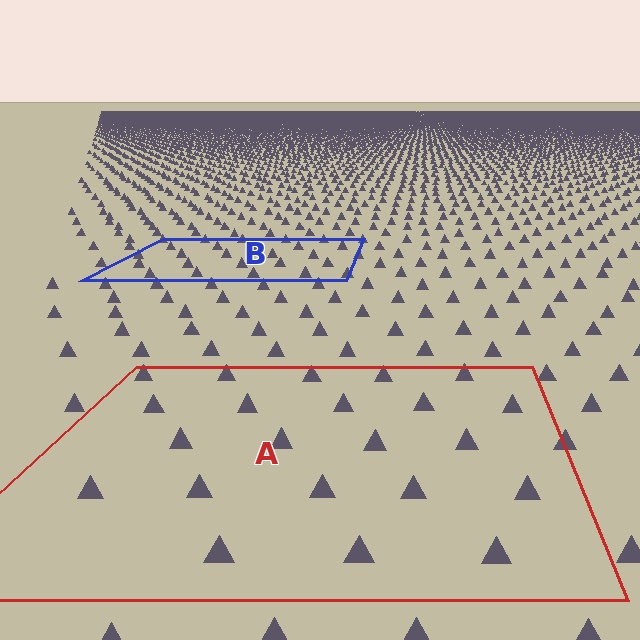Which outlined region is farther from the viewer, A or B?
Region B is farther from the viewer — the texture elements inside it appear smaller and more densely packed.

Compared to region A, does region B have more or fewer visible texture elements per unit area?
Region B has more texture elements per unit area — they are packed more densely because it is farther away.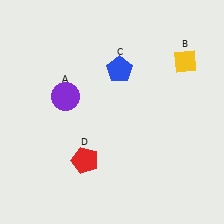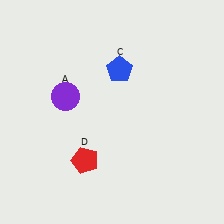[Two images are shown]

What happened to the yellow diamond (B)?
The yellow diamond (B) was removed in Image 2. It was in the top-right area of Image 1.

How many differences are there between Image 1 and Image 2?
There is 1 difference between the two images.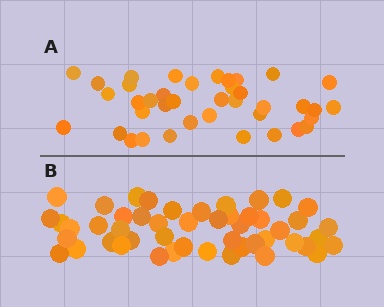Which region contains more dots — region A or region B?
Region B (the bottom region) has more dots.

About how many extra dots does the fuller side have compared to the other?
Region B has roughly 10 or so more dots than region A.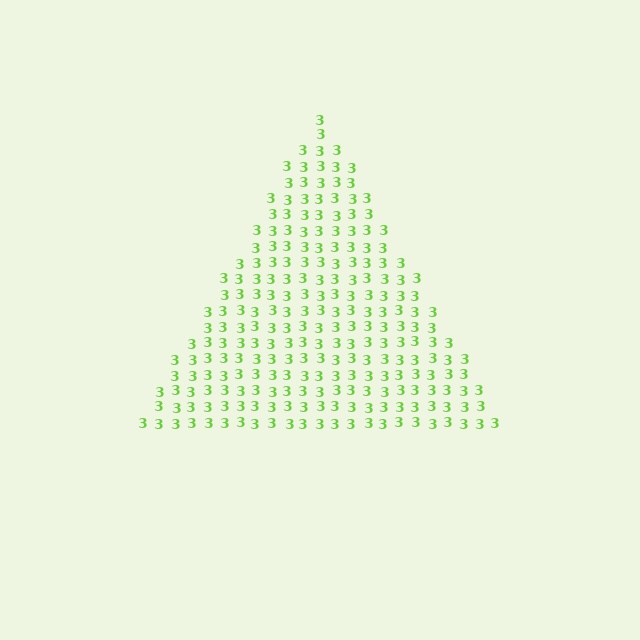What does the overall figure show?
The overall figure shows a triangle.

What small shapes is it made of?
It is made of small digit 3's.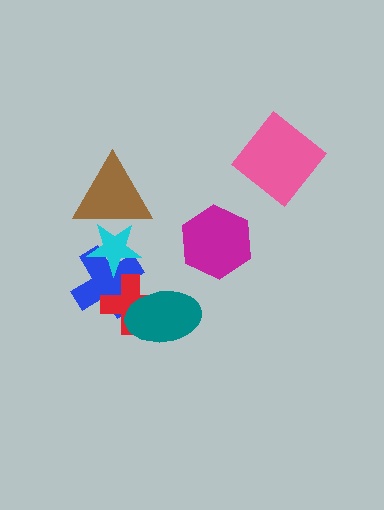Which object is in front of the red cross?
The teal ellipse is in front of the red cross.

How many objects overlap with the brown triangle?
1 object overlaps with the brown triangle.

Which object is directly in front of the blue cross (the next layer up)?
The red cross is directly in front of the blue cross.